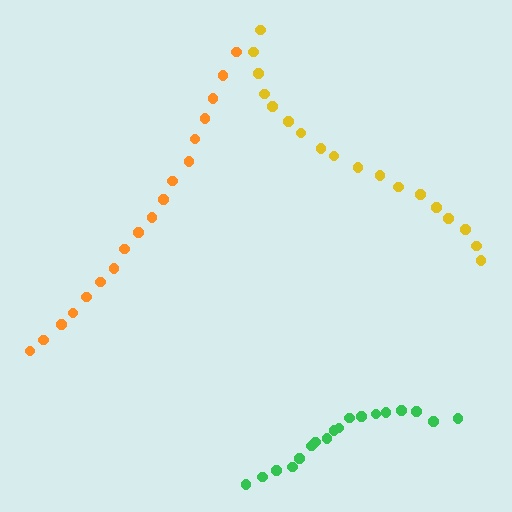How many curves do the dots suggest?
There are 3 distinct paths.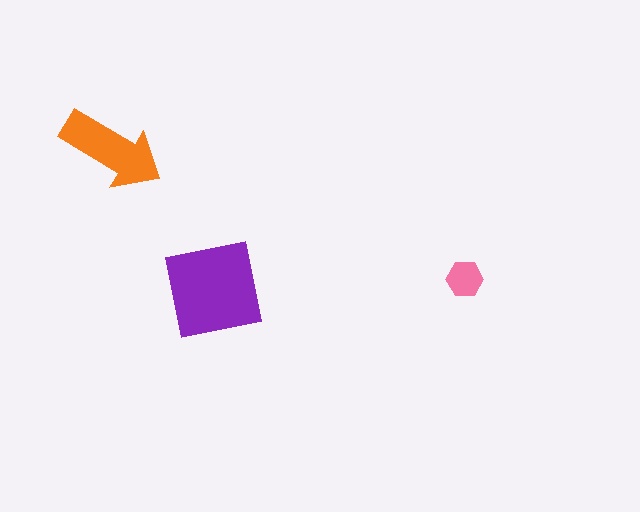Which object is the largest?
The purple square.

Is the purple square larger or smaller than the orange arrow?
Larger.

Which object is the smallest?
The pink hexagon.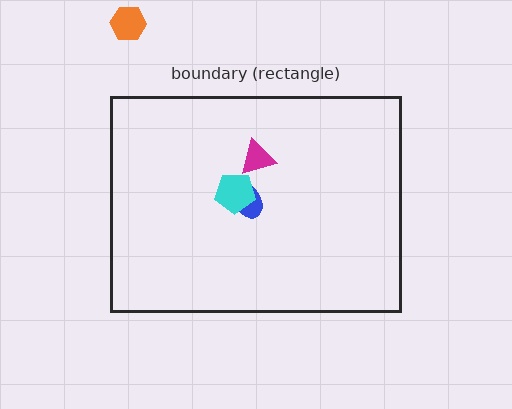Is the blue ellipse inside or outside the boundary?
Inside.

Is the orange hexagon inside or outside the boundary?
Outside.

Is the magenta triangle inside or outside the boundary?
Inside.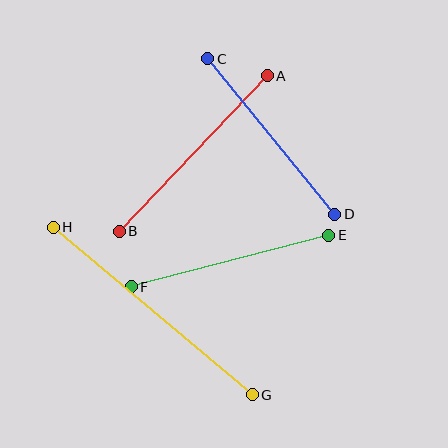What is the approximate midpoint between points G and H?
The midpoint is at approximately (153, 311) pixels.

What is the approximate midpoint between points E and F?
The midpoint is at approximately (230, 261) pixels.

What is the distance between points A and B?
The distance is approximately 214 pixels.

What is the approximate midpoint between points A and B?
The midpoint is at approximately (193, 153) pixels.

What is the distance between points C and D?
The distance is approximately 201 pixels.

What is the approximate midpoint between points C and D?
The midpoint is at approximately (271, 136) pixels.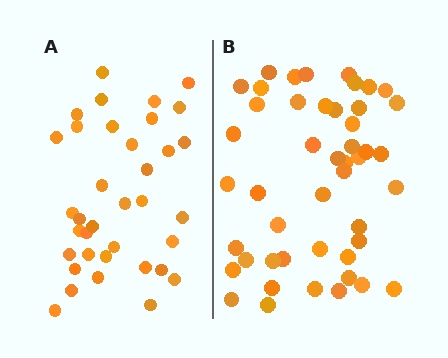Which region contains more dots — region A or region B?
Region B (the right region) has more dots.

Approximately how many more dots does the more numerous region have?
Region B has roughly 12 or so more dots than region A.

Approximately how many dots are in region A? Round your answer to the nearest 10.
About 40 dots. (The exact count is 36, which rounds to 40.)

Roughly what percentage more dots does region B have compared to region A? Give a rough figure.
About 30% more.